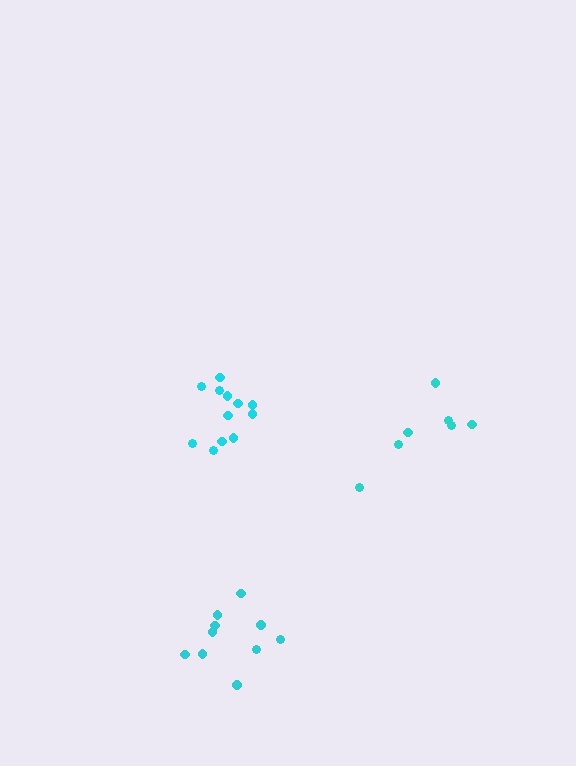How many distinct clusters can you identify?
There are 3 distinct clusters.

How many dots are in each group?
Group 1: 12 dots, Group 2: 7 dots, Group 3: 10 dots (29 total).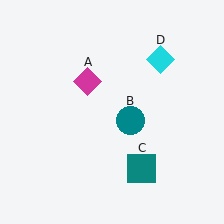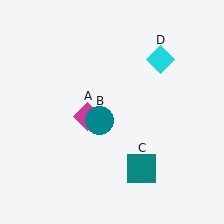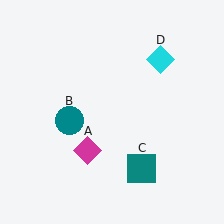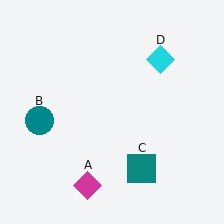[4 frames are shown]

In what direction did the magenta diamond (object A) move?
The magenta diamond (object A) moved down.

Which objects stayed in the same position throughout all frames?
Teal square (object C) and cyan diamond (object D) remained stationary.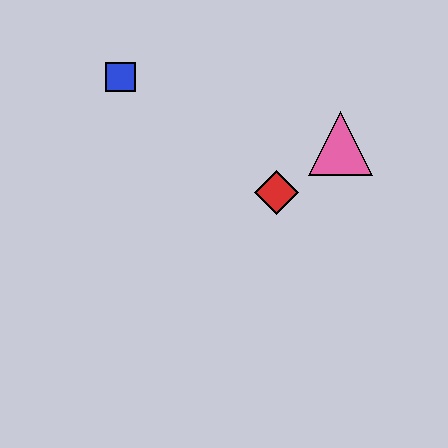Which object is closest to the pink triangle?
The red diamond is closest to the pink triangle.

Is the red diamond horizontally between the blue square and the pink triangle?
Yes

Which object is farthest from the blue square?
The pink triangle is farthest from the blue square.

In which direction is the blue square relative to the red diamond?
The blue square is to the left of the red diamond.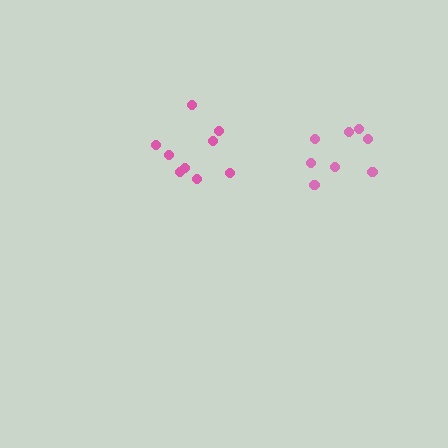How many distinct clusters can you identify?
There are 2 distinct clusters.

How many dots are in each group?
Group 1: 9 dots, Group 2: 8 dots (17 total).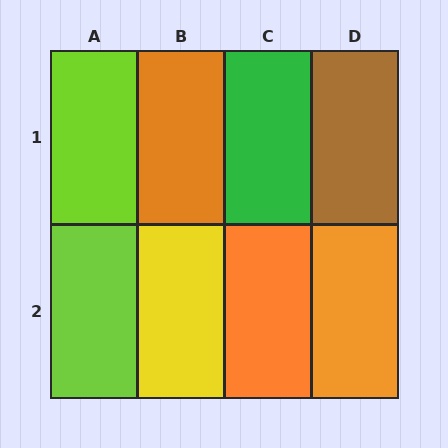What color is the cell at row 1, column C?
Green.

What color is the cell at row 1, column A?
Lime.